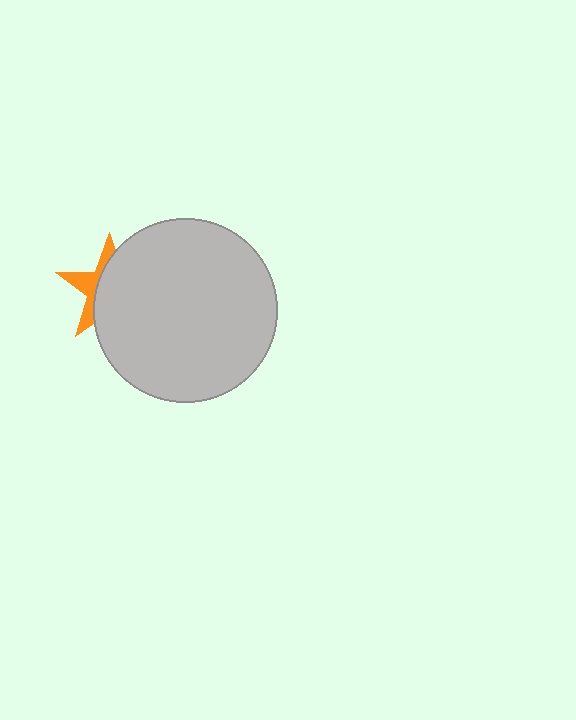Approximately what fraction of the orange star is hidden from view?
Roughly 65% of the orange star is hidden behind the light gray circle.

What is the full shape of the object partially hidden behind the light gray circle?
The partially hidden object is an orange star.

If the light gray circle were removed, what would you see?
You would see the complete orange star.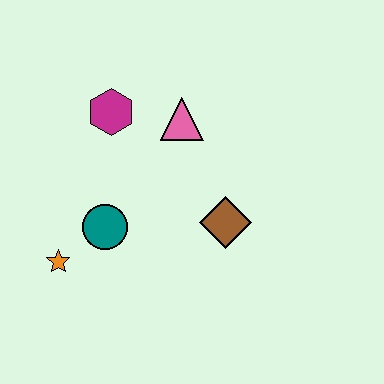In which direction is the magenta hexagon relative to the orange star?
The magenta hexagon is above the orange star.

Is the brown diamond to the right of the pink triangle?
Yes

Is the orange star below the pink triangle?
Yes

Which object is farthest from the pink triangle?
The orange star is farthest from the pink triangle.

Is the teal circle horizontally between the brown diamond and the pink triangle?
No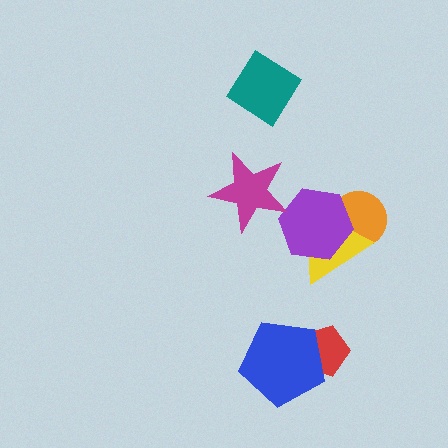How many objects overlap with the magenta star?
0 objects overlap with the magenta star.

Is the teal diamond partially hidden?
No, no other shape covers it.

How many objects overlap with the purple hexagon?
2 objects overlap with the purple hexagon.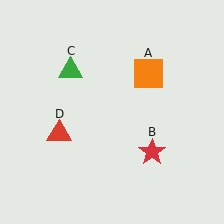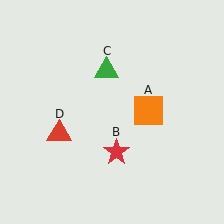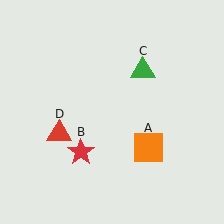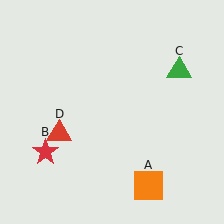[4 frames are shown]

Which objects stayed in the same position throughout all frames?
Red triangle (object D) remained stationary.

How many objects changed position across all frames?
3 objects changed position: orange square (object A), red star (object B), green triangle (object C).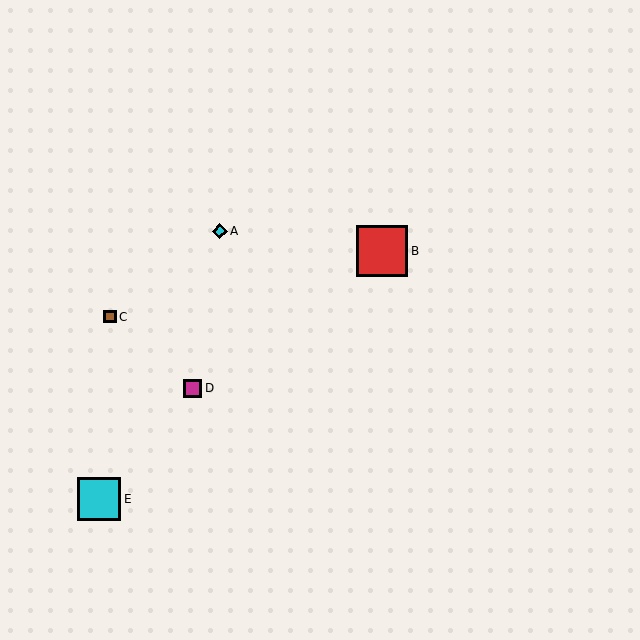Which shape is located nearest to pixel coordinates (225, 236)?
The cyan diamond (labeled A) at (220, 231) is nearest to that location.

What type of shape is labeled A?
Shape A is a cyan diamond.